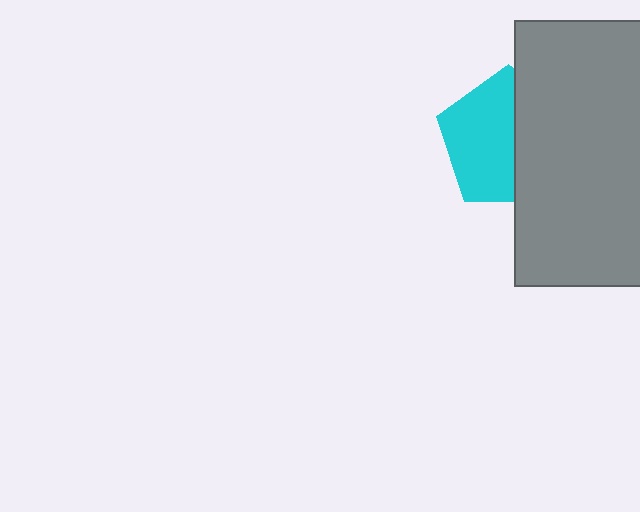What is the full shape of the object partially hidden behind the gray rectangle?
The partially hidden object is a cyan pentagon.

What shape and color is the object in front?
The object in front is a gray rectangle.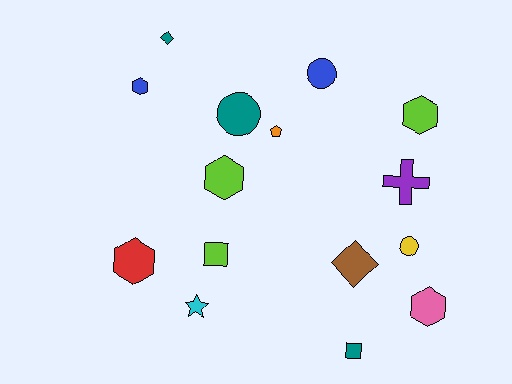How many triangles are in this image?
There are no triangles.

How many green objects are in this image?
There are no green objects.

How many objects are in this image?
There are 15 objects.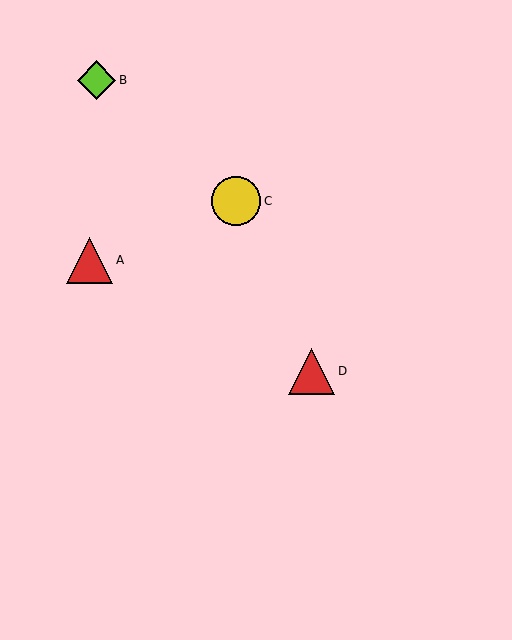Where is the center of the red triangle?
The center of the red triangle is at (312, 371).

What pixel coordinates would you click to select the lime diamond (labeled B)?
Click at (96, 80) to select the lime diamond B.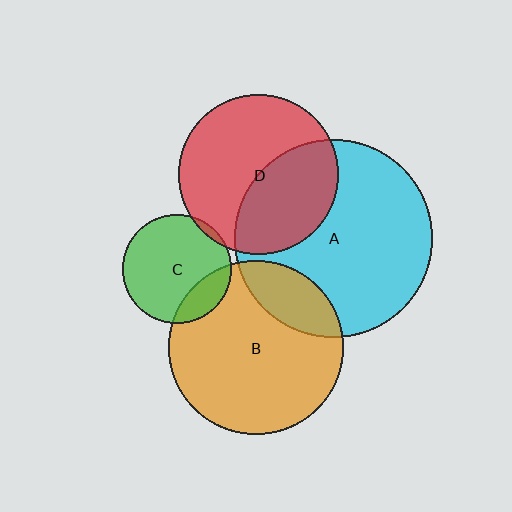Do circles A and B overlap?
Yes.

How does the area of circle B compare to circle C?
Approximately 2.6 times.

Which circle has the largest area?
Circle A (cyan).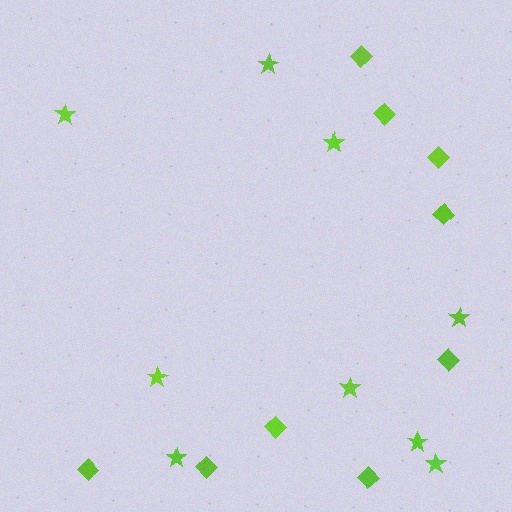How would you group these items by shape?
There are 2 groups: one group of diamonds (9) and one group of stars (9).